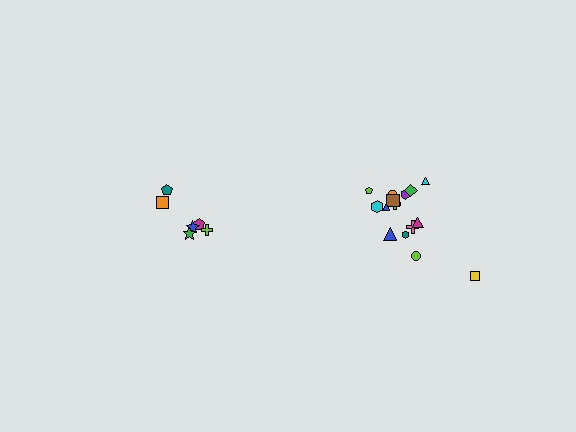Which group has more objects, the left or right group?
The right group.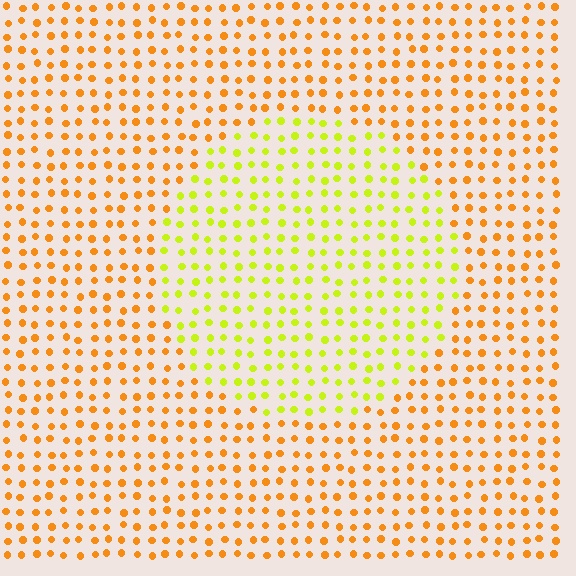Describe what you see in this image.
The image is filled with small orange elements in a uniform arrangement. A circle-shaped region is visible where the elements are tinted to a slightly different hue, forming a subtle color boundary.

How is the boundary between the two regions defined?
The boundary is defined purely by a slight shift in hue (about 41 degrees). Spacing, size, and orientation are identical on both sides.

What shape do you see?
I see a circle.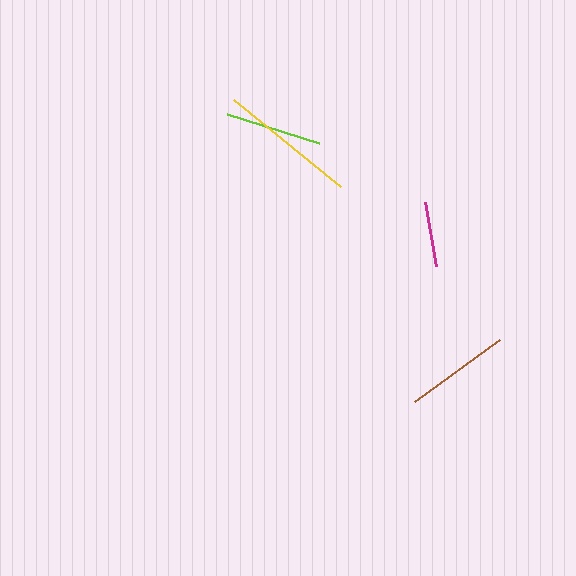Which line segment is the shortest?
The magenta line is the shortest at approximately 65 pixels.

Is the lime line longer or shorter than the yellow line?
The yellow line is longer than the lime line.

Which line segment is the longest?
The yellow line is the longest at approximately 138 pixels.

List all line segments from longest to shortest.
From longest to shortest: yellow, brown, lime, magenta.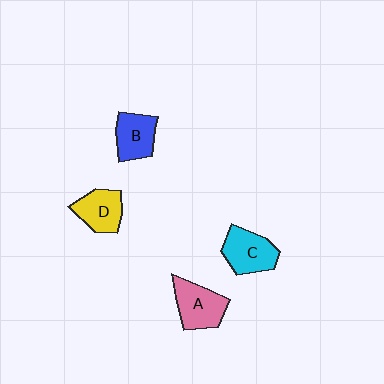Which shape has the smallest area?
Shape D (yellow).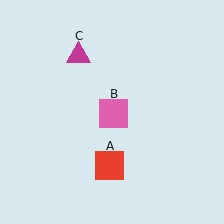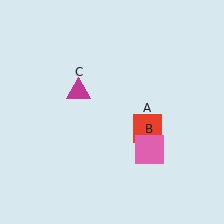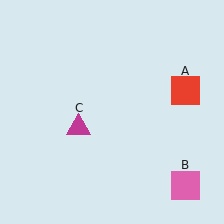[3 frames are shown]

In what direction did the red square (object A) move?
The red square (object A) moved up and to the right.